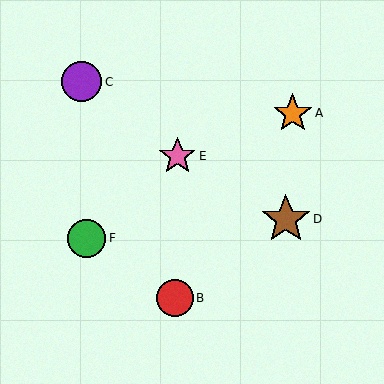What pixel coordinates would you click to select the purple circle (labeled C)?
Click at (82, 82) to select the purple circle C.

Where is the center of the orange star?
The center of the orange star is at (293, 113).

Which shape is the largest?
The brown star (labeled D) is the largest.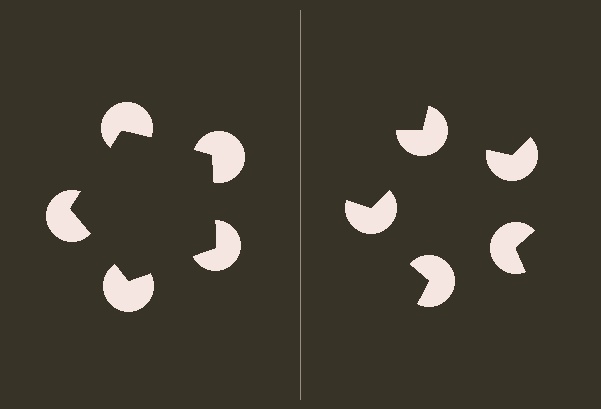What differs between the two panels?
The pac-man discs are positioned identically on both sides; only the wedge orientations differ. On the left they align to a pentagon; on the right they are misaligned.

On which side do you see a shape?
An illusory pentagon appears on the left side. On the right side the wedge cuts are rotated, so no coherent shape forms.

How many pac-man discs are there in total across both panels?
10 — 5 on each side.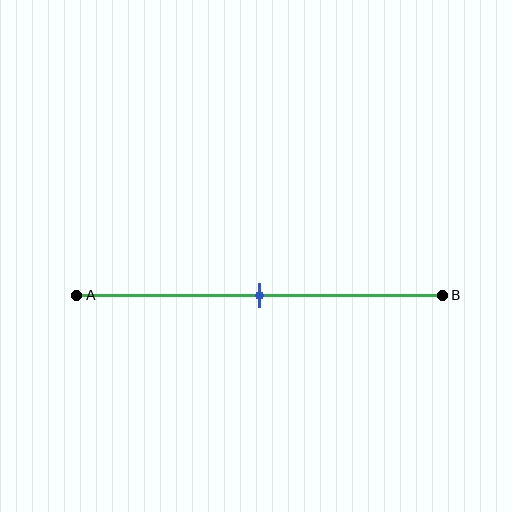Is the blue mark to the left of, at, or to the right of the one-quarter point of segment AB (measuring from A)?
The blue mark is to the right of the one-quarter point of segment AB.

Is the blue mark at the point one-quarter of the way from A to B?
No, the mark is at about 50% from A, not at the 25% one-quarter point.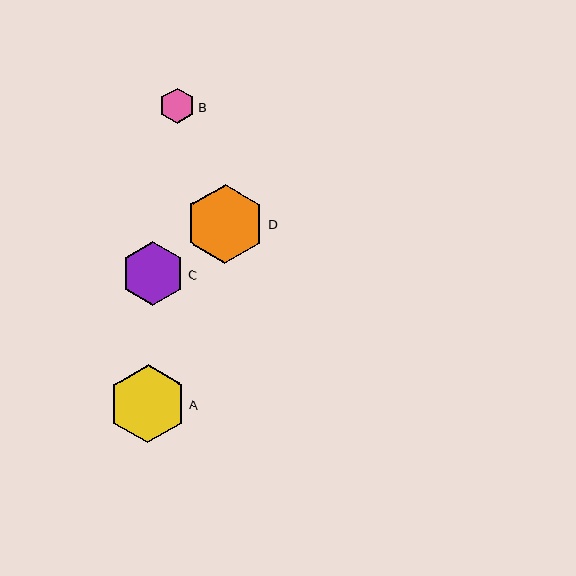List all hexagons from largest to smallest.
From largest to smallest: D, A, C, B.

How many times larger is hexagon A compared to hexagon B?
Hexagon A is approximately 2.2 times the size of hexagon B.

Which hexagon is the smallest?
Hexagon B is the smallest with a size of approximately 35 pixels.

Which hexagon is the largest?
Hexagon D is the largest with a size of approximately 80 pixels.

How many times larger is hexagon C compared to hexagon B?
Hexagon C is approximately 1.8 times the size of hexagon B.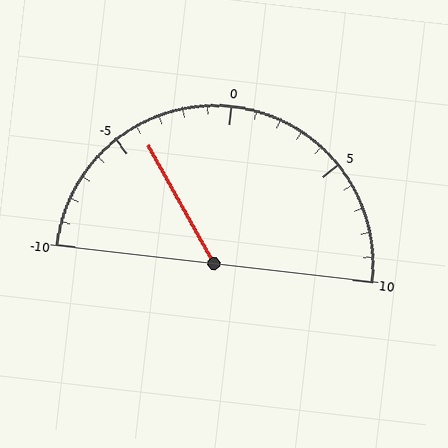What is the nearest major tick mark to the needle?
The nearest major tick mark is -5.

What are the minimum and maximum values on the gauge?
The gauge ranges from -10 to 10.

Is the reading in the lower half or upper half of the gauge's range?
The reading is in the lower half of the range (-10 to 10).